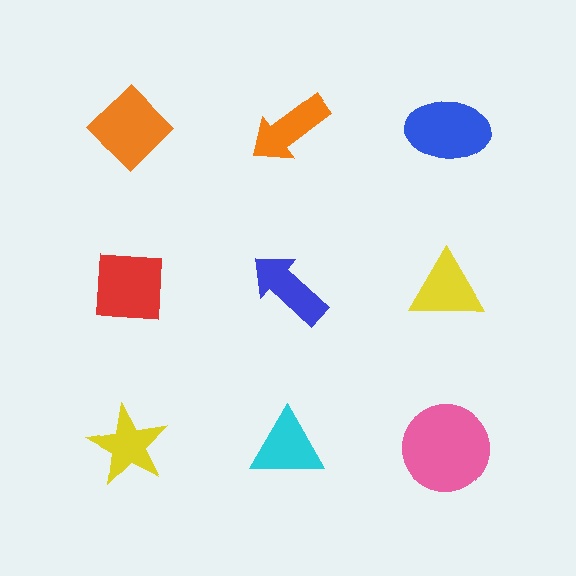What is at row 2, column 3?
A yellow triangle.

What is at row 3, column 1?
A yellow star.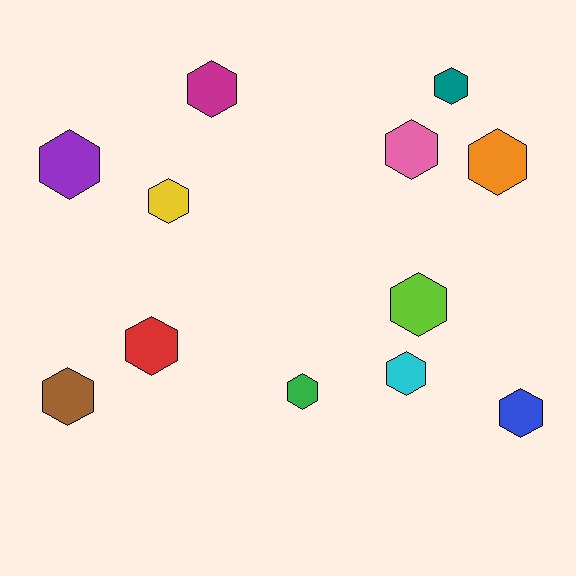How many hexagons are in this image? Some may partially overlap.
There are 12 hexagons.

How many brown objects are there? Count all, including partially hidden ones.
There is 1 brown object.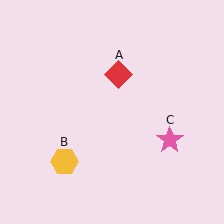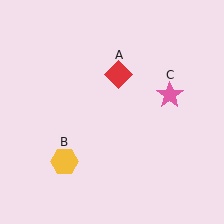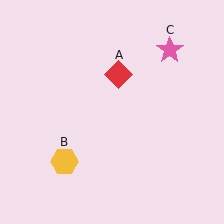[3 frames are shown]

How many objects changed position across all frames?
1 object changed position: pink star (object C).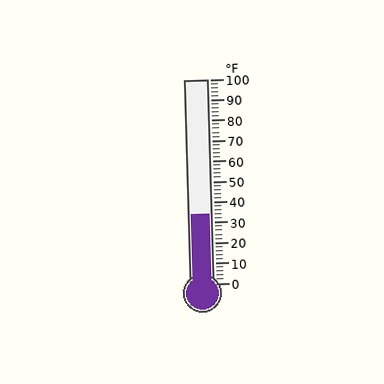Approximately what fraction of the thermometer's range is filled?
The thermometer is filled to approximately 35% of its range.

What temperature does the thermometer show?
The thermometer shows approximately 34°F.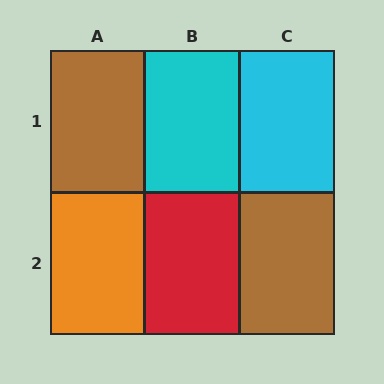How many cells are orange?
1 cell is orange.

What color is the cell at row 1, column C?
Cyan.